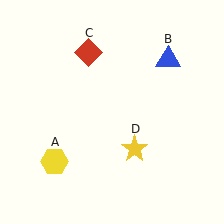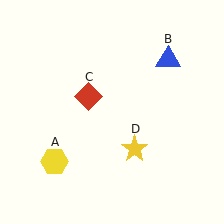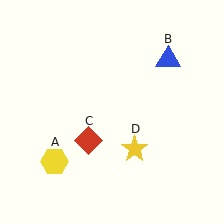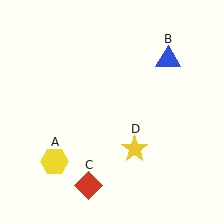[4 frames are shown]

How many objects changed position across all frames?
1 object changed position: red diamond (object C).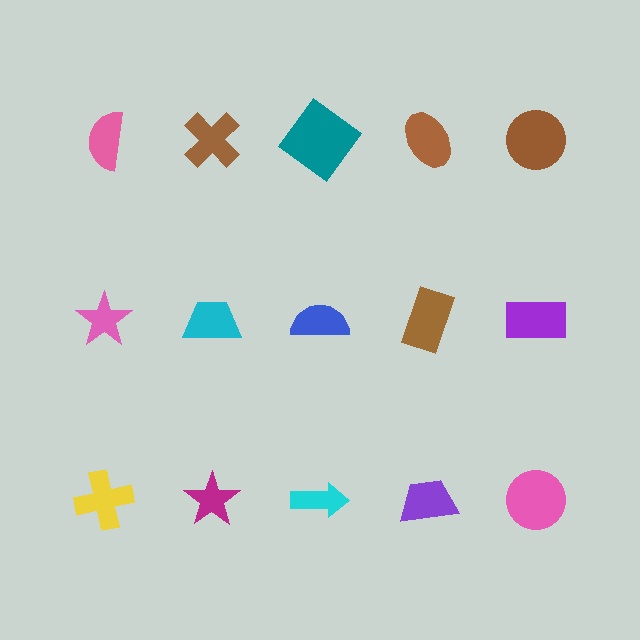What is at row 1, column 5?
A brown circle.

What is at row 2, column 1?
A pink star.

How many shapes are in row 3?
5 shapes.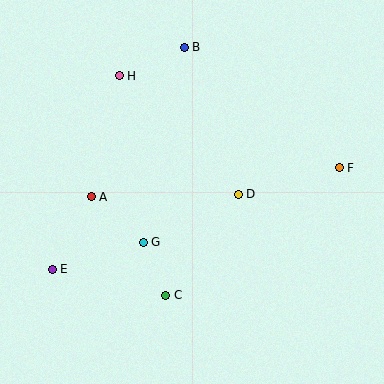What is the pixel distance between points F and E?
The distance between F and E is 305 pixels.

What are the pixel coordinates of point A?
Point A is at (91, 197).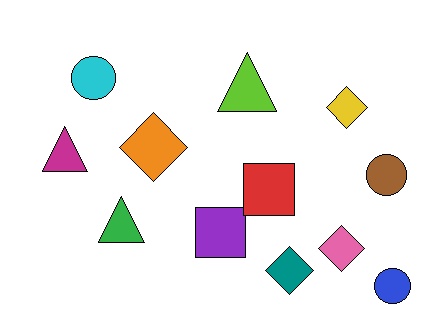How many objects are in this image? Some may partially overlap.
There are 12 objects.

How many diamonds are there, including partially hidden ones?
There are 4 diamonds.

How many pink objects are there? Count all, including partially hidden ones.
There is 1 pink object.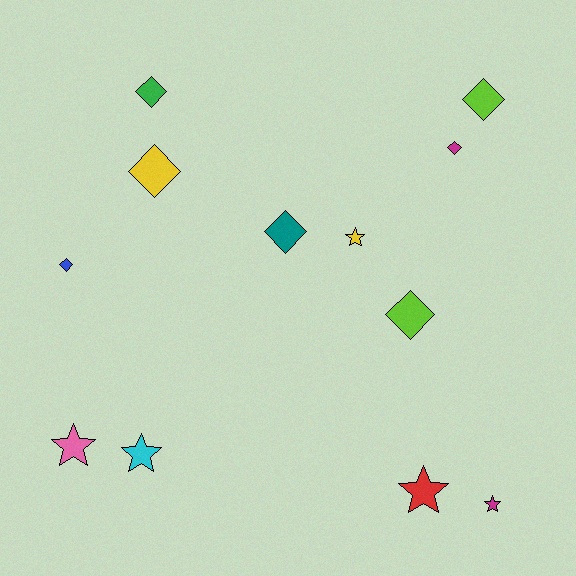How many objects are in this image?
There are 12 objects.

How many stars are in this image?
There are 5 stars.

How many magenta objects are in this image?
There are 2 magenta objects.